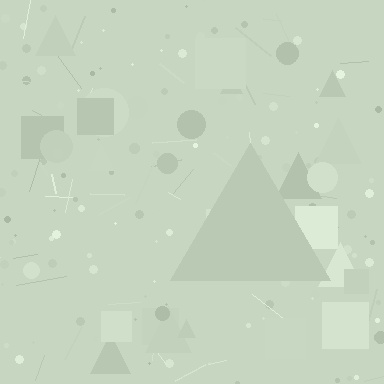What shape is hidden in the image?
A triangle is hidden in the image.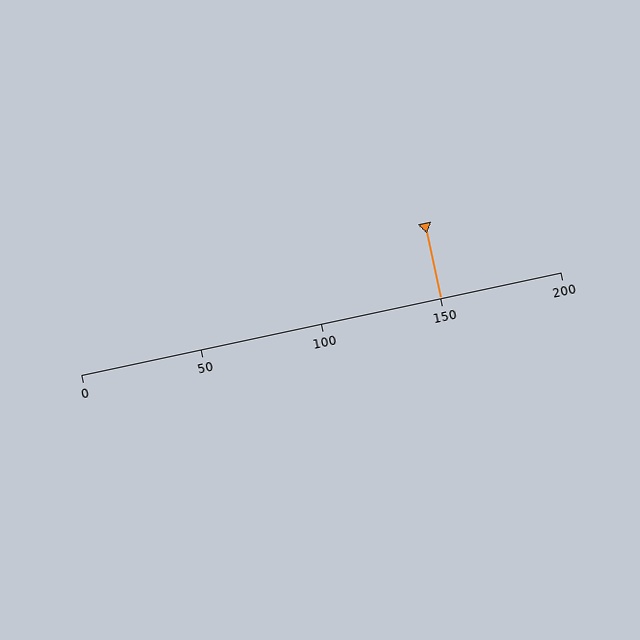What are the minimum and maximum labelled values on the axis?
The axis runs from 0 to 200.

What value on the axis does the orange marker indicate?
The marker indicates approximately 150.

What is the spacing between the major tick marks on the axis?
The major ticks are spaced 50 apart.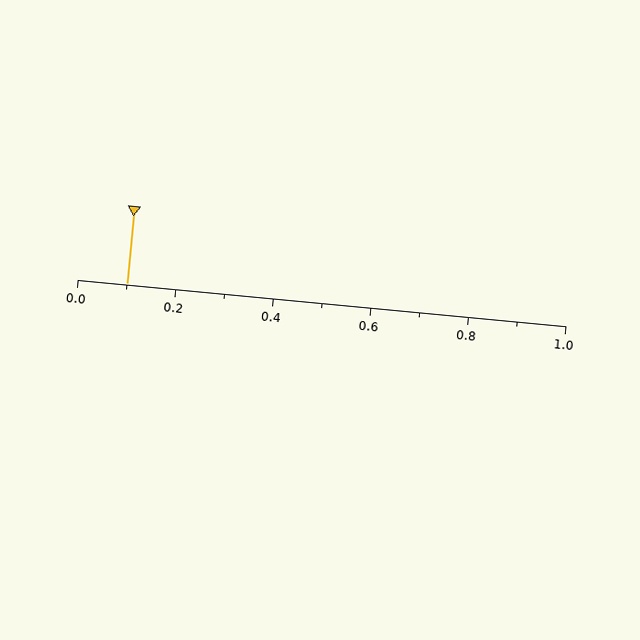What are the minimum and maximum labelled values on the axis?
The axis runs from 0.0 to 1.0.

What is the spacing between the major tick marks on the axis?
The major ticks are spaced 0.2 apart.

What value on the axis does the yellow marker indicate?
The marker indicates approximately 0.1.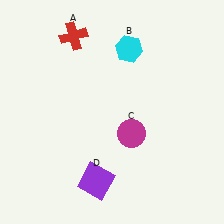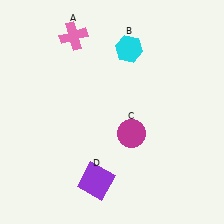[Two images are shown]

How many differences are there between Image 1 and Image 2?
There is 1 difference between the two images.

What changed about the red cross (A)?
In Image 1, A is red. In Image 2, it changed to pink.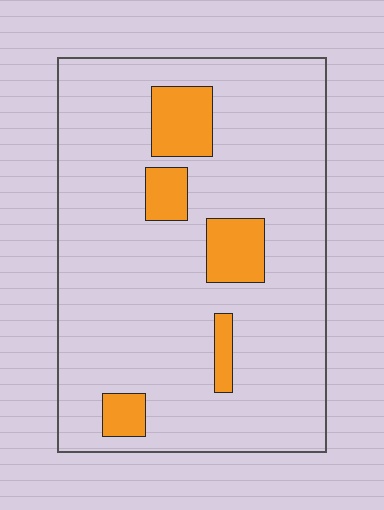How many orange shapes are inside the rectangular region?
5.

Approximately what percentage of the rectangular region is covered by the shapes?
Approximately 15%.